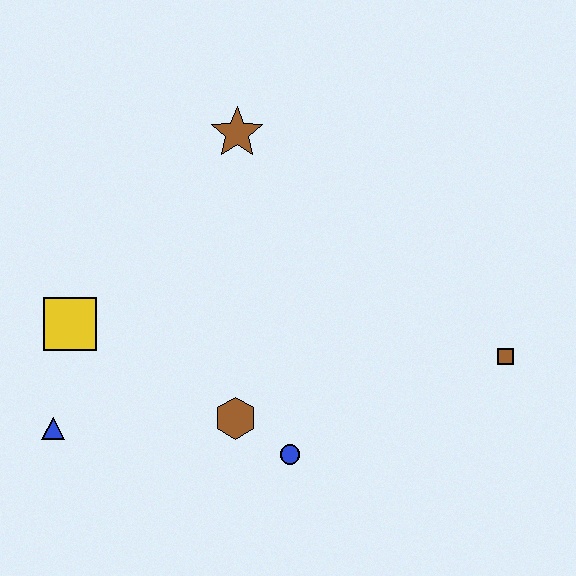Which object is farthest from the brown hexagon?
The brown star is farthest from the brown hexagon.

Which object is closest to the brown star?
The yellow square is closest to the brown star.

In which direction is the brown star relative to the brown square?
The brown star is to the left of the brown square.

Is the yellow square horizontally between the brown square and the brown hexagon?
No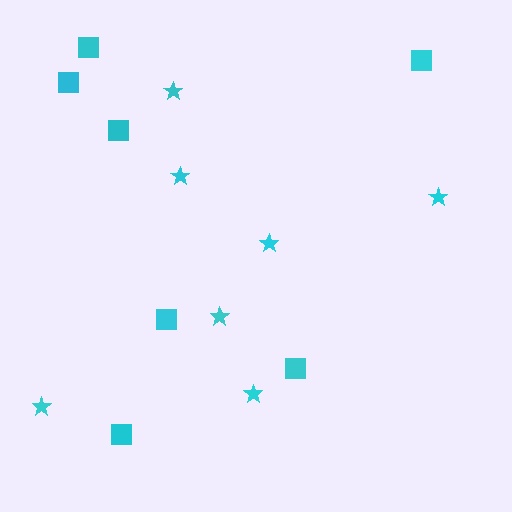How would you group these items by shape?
There are 2 groups: one group of stars (7) and one group of squares (7).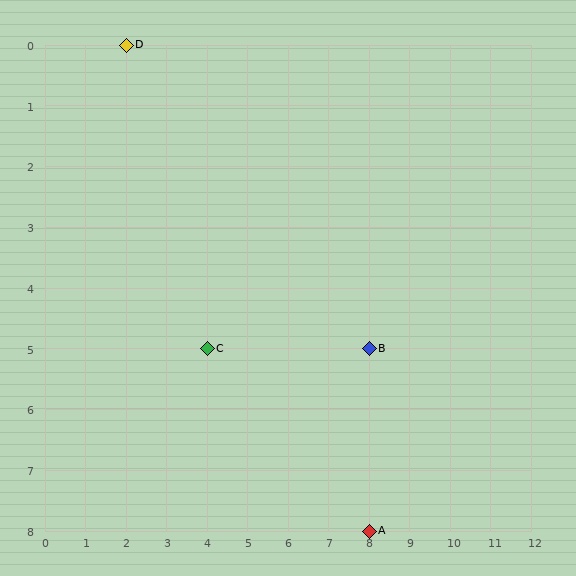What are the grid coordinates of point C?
Point C is at grid coordinates (4, 5).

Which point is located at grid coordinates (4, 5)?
Point C is at (4, 5).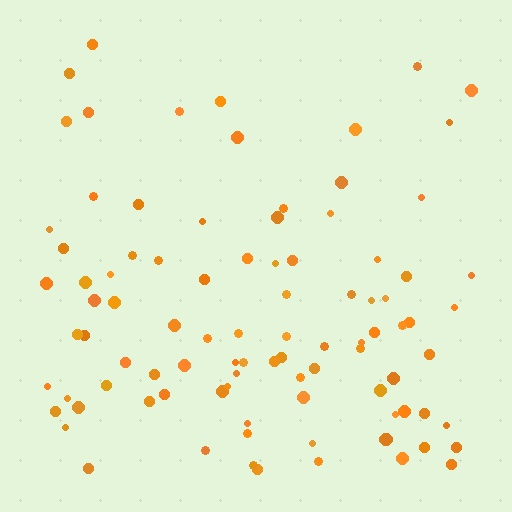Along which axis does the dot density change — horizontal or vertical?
Vertical.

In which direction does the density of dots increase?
From top to bottom, with the bottom side densest.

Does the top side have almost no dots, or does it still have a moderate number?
Still a moderate number, just noticeably fewer than the bottom.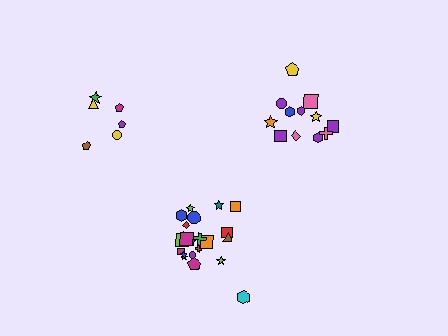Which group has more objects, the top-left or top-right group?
The top-right group.